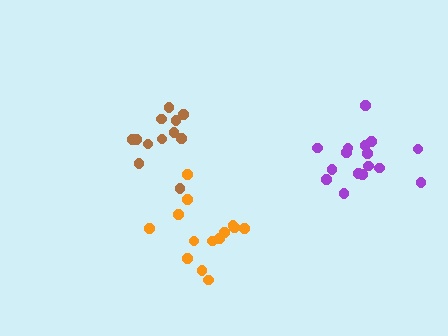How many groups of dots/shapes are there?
There are 3 groups.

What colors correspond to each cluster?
The clusters are colored: brown, purple, orange.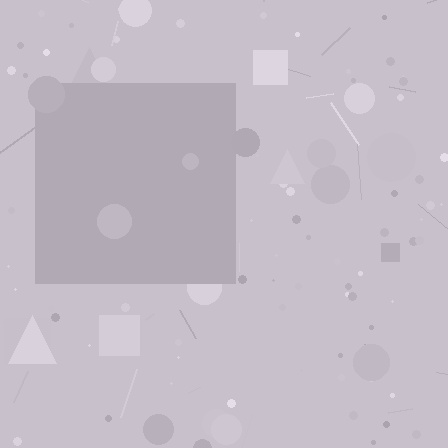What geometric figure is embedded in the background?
A square is embedded in the background.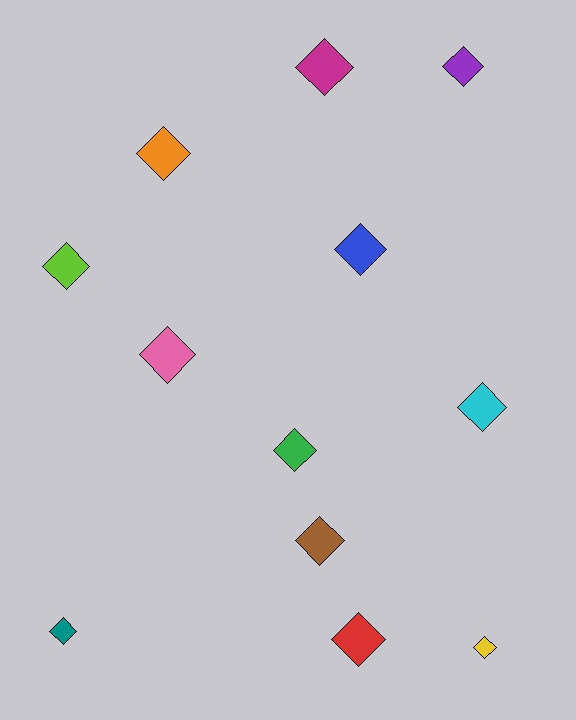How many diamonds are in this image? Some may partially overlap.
There are 12 diamonds.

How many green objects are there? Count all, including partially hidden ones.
There is 1 green object.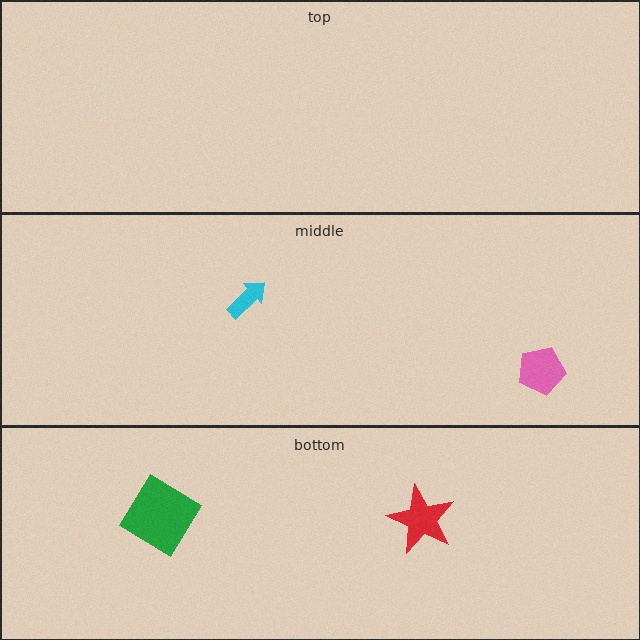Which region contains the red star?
The bottom region.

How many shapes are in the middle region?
2.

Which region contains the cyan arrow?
The middle region.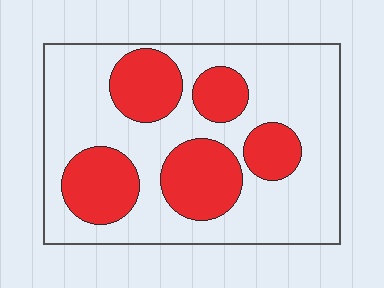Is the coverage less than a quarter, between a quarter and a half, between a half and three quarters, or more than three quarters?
Between a quarter and a half.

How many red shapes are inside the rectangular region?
5.